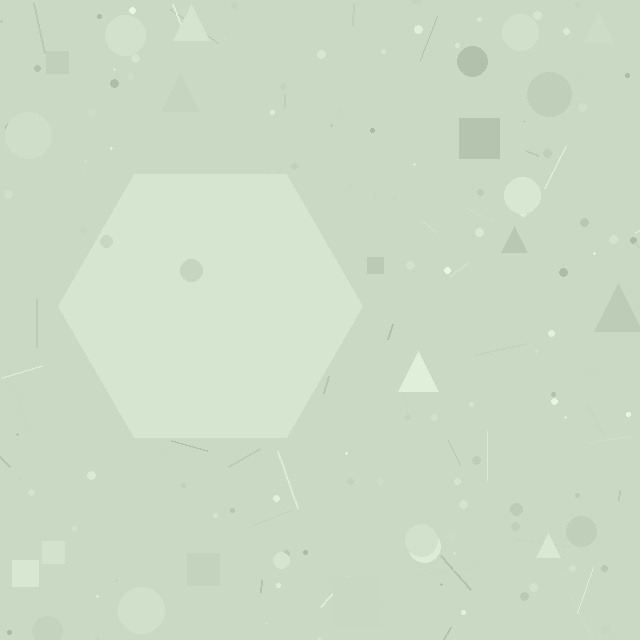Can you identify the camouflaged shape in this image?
The camouflaged shape is a hexagon.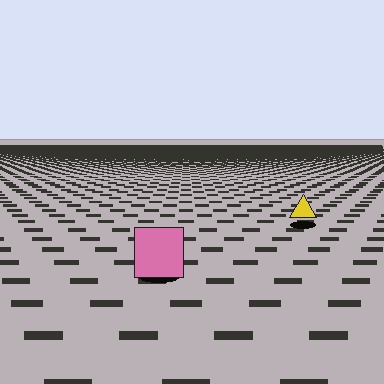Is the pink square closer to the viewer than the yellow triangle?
Yes. The pink square is closer — you can tell from the texture gradient: the ground texture is coarser near it.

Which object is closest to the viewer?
The pink square is closest. The texture marks near it are larger and more spread out.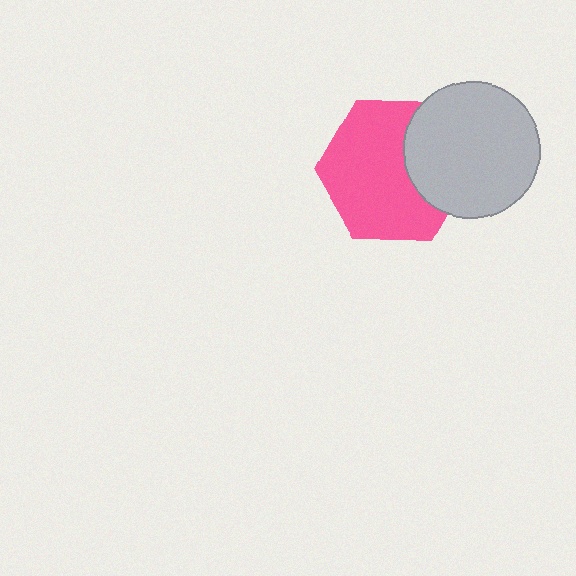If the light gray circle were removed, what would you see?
You would see the complete pink hexagon.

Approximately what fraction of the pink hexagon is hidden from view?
Roughly 30% of the pink hexagon is hidden behind the light gray circle.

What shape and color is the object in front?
The object in front is a light gray circle.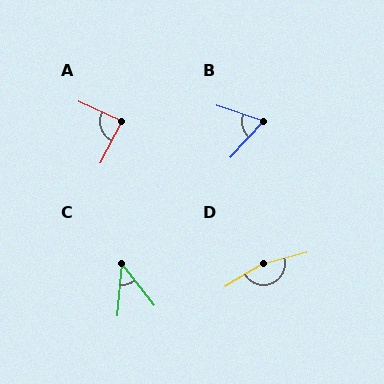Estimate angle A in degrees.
Approximately 87 degrees.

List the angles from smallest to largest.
C (43°), B (66°), A (87°), D (164°).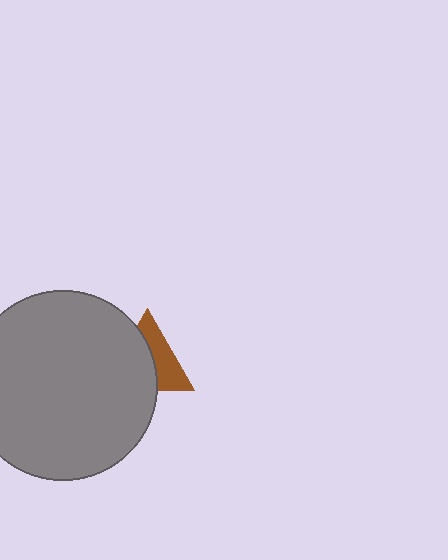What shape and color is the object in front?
The object in front is a gray circle.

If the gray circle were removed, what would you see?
You would see the complete brown triangle.